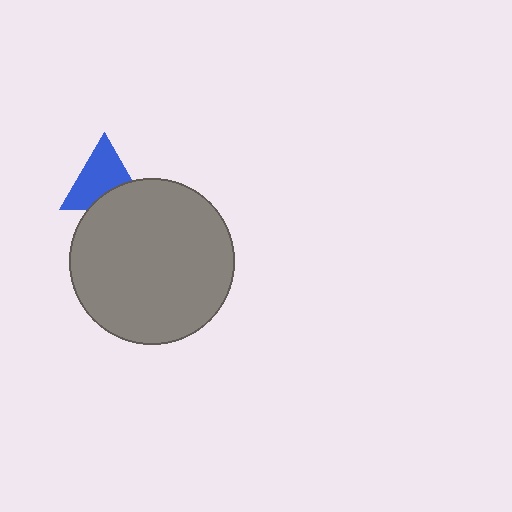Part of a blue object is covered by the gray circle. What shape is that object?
It is a triangle.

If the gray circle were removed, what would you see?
You would see the complete blue triangle.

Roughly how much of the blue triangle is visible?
Most of it is visible (roughly 70%).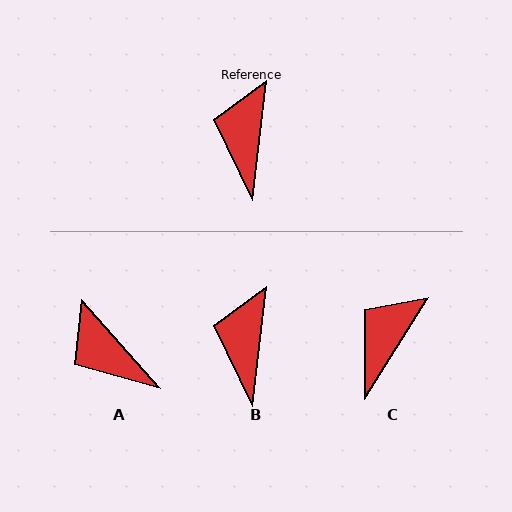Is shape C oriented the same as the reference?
No, it is off by about 25 degrees.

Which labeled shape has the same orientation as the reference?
B.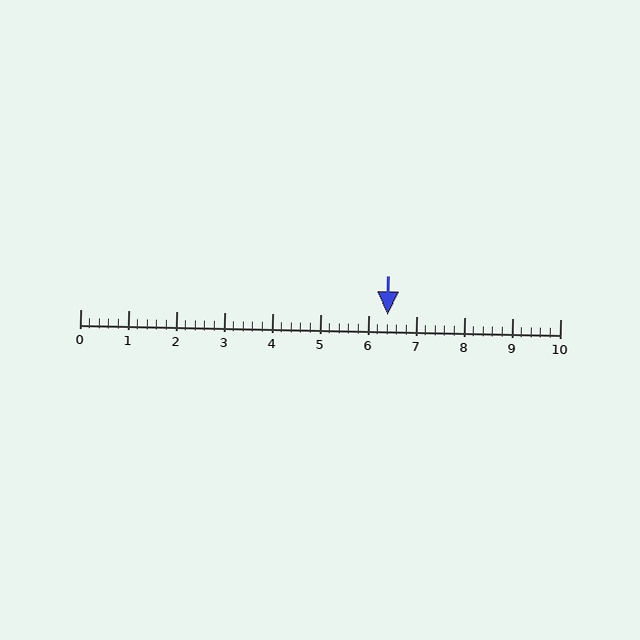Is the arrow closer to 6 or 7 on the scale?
The arrow is closer to 6.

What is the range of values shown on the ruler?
The ruler shows values from 0 to 10.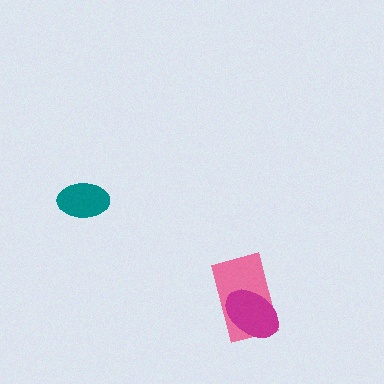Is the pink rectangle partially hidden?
Yes, it is partially covered by another shape.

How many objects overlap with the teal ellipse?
0 objects overlap with the teal ellipse.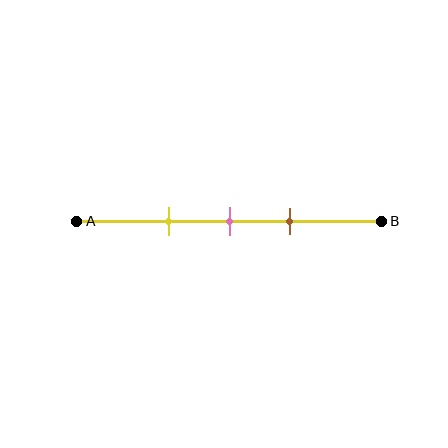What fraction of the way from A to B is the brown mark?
The brown mark is approximately 70% (0.7) of the way from A to B.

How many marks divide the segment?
There are 3 marks dividing the segment.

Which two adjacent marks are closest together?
The pink and brown marks are the closest adjacent pair.